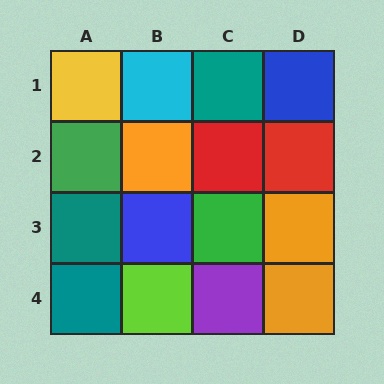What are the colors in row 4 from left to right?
Teal, lime, purple, orange.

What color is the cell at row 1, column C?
Teal.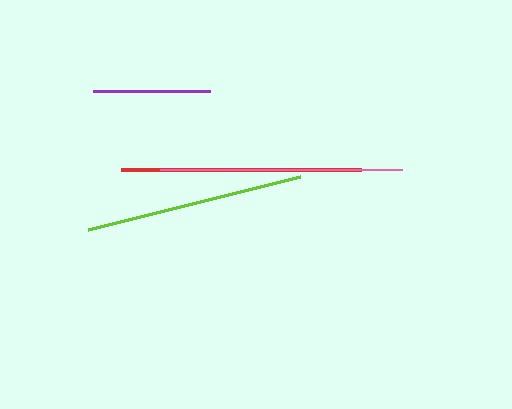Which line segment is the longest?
The pink line is the longest at approximately 242 pixels.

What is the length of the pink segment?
The pink segment is approximately 242 pixels long.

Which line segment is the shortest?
The purple line is the shortest at approximately 117 pixels.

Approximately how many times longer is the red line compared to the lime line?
The red line is approximately 1.1 times the length of the lime line.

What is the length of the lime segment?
The lime segment is approximately 218 pixels long.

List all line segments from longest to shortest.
From longest to shortest: pink, red, lime, purple.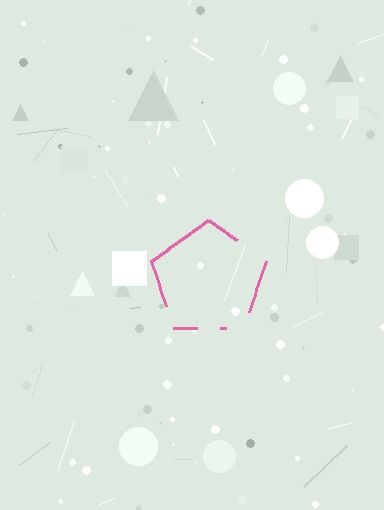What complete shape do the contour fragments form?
The contour fragments form a pentagon.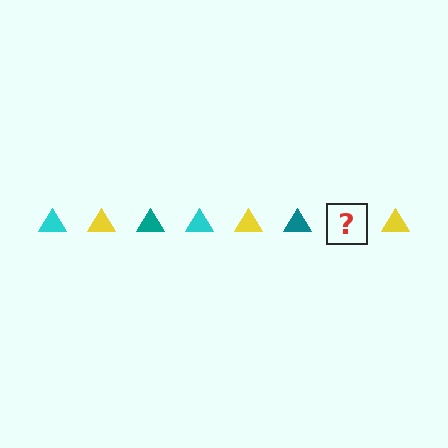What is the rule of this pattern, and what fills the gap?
The rule is that the pattern cycles through cyan, yellow, teal triangles. The gap should be filled with a cyan triangle.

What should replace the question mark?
The question mark should be replaced with a cyan triangle.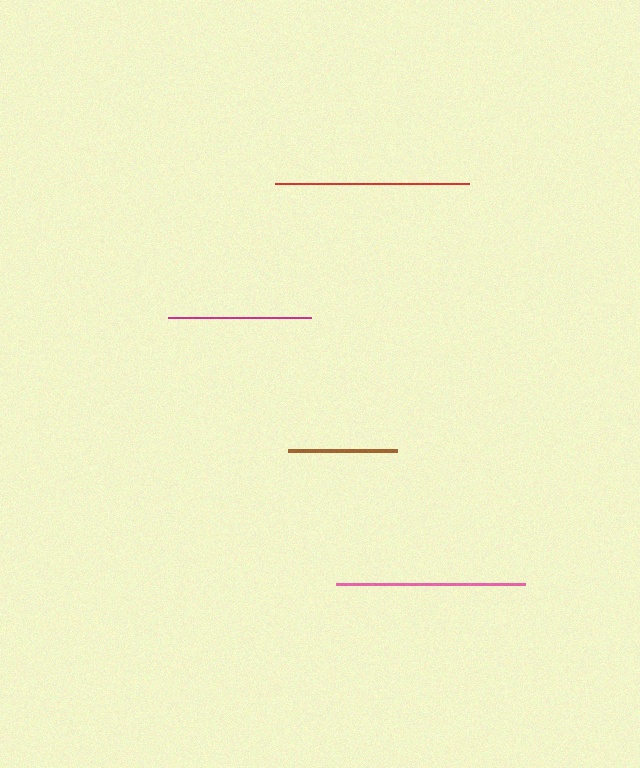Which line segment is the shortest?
The brown line is the shortest at approximately 109 pixels.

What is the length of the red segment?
The red segment is approximately 194 pixels long.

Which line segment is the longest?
The red line is the longest at approximately 194 pixels.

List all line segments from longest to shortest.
From longest to shortest: red, pink, magenta, brown.